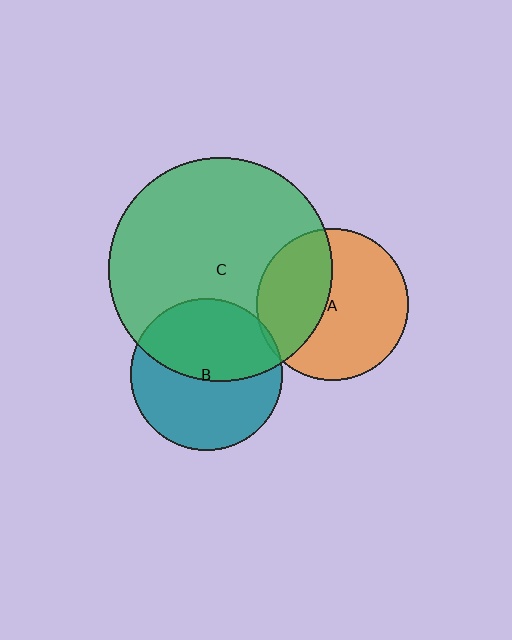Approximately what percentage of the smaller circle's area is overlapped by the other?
Approximately 40%.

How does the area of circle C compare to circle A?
Approximately 2.1 times.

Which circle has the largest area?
Circle C (green).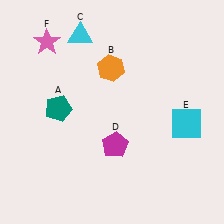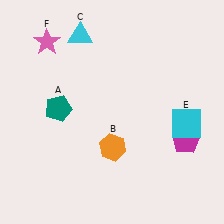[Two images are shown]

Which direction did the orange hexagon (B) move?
The orange hexagon (B) moved down.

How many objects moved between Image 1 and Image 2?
2 objects moved between the two images.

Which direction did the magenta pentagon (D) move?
The magenta pentagon (D) moved right.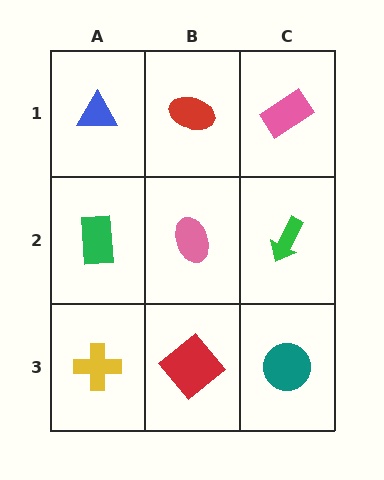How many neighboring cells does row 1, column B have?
3.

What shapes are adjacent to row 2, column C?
A pink rectangle (row 1, column C), a teal circle (row 3, column C), a pink ellipse (row 2, column B).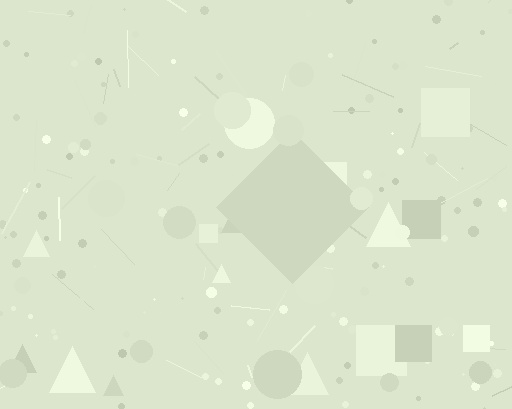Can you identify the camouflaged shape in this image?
The camouflaged shape is a diamond.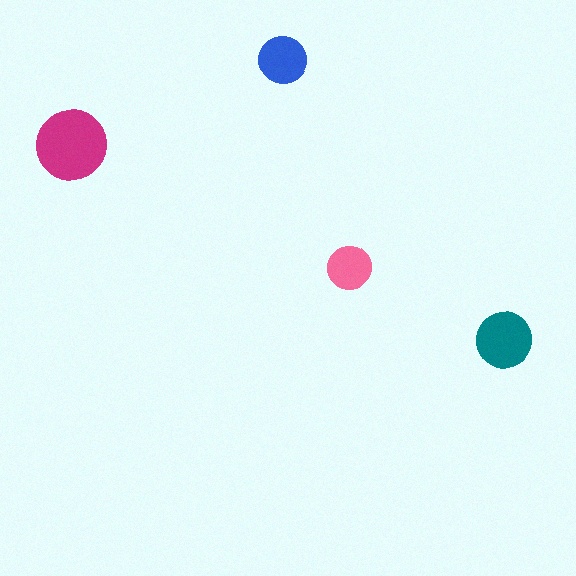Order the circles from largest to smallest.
the magenta one, the teal one, the blue one, the pink one.